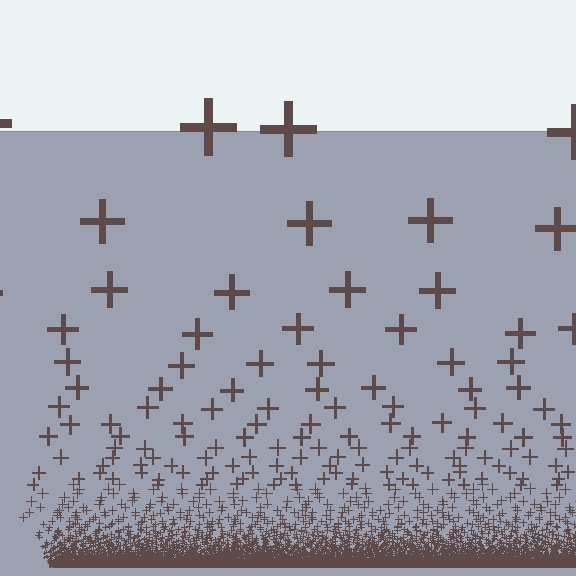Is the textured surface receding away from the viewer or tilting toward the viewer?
The surface appears to tilt toward the viewer. Texture elements get larger and sparser toward the top.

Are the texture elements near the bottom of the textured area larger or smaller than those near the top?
Smaller. The gradient is inverted — elements near the bottom are smaller and denser.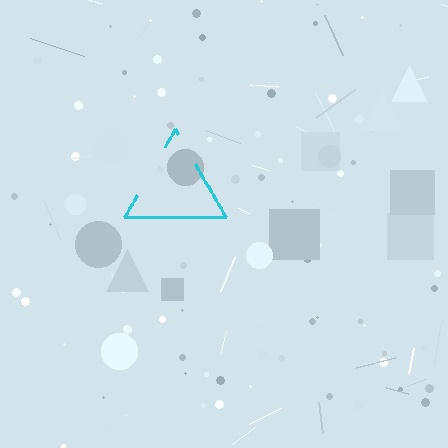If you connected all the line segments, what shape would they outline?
They would outline a triangle.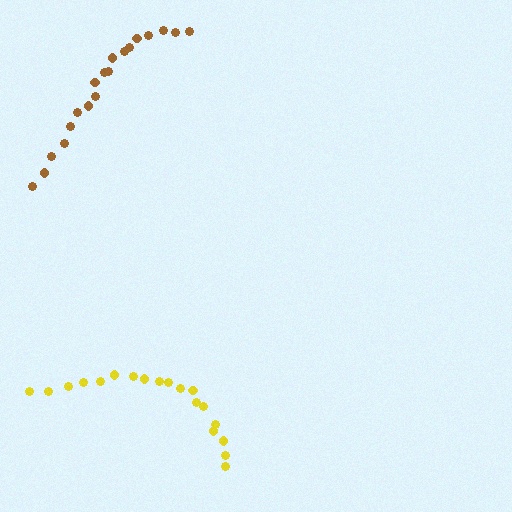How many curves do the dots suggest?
There are 2 distinct paths.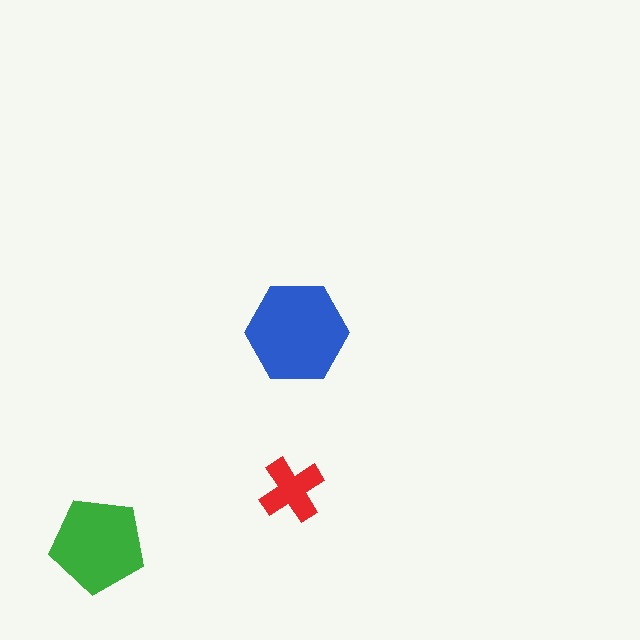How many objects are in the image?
There are 3 objects in the image.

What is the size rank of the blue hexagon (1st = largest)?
1st.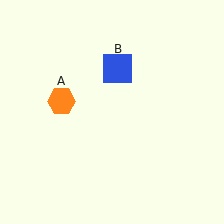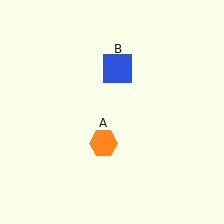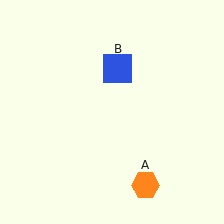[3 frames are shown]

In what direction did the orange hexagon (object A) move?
The orange hexagon (object A) moved down and to the right.